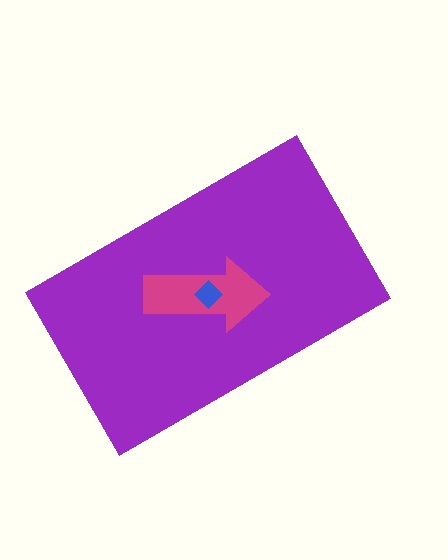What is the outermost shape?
The purple rectangle.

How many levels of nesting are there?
3.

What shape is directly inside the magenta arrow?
The blue diamond.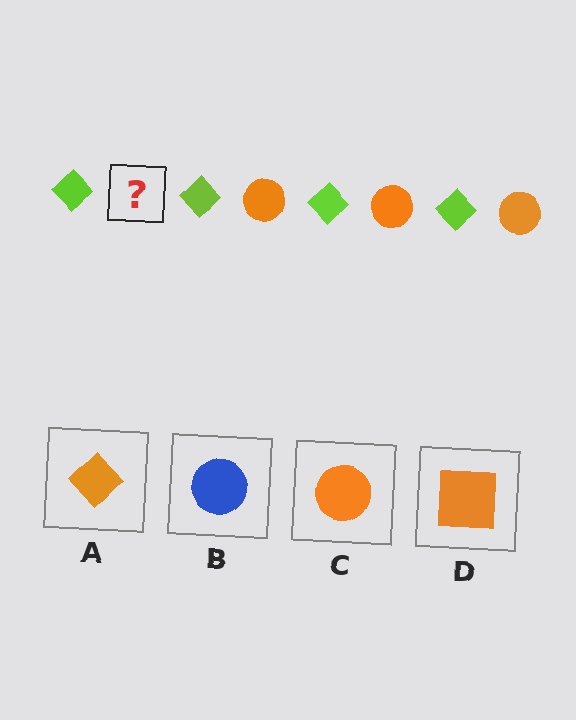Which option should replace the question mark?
Option C.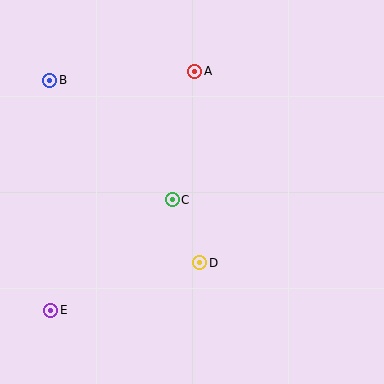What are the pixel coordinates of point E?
Point E is at (51, 310).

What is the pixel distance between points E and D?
The distance between E and D is 156 pixels.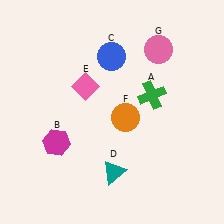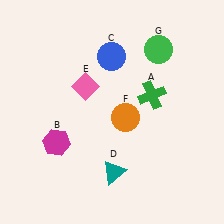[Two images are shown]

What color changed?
The circle (G) changed from pink in Image 1 to green in Image 2.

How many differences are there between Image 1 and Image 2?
There is 1 difference between the two images.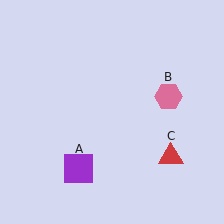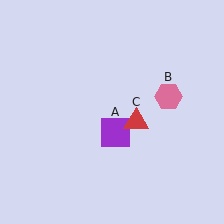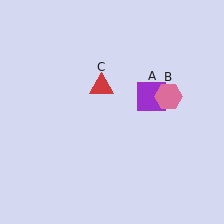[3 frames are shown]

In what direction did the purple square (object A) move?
The purple square (object A) moved up and to the right.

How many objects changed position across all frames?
2 objects changed position: purple square (object A), red triangle (object C).